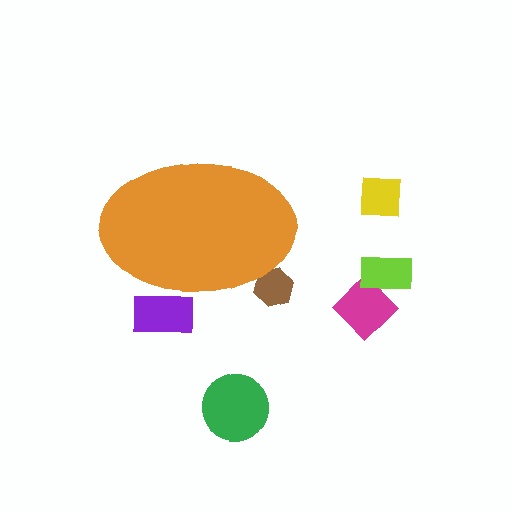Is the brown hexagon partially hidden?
Yes, the brown hexagon is partially hidden behind the orange ellipse.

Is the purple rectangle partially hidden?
Yes, the purple rectangle is partially hidden behind the orange ellipse.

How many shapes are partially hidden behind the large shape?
2 shapes are partially hidden.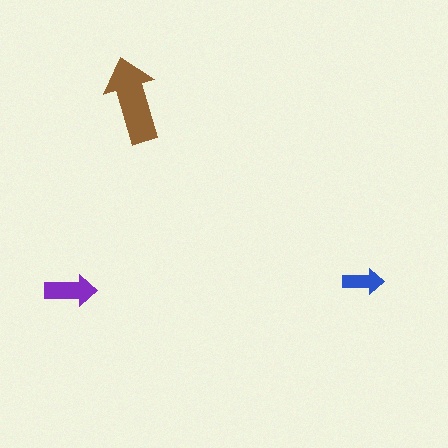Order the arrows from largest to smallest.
the brown one, the purple one, the blue one.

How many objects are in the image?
There are 3 objects in the image.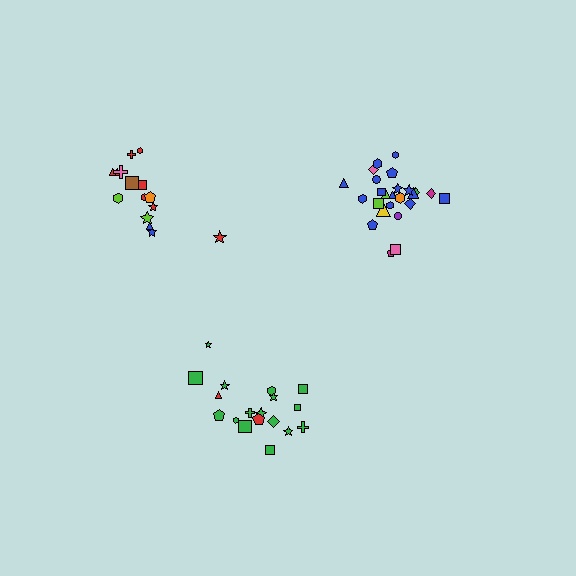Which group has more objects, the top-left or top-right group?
The top-right group.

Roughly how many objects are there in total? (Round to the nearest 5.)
Roughly 60 objects in total.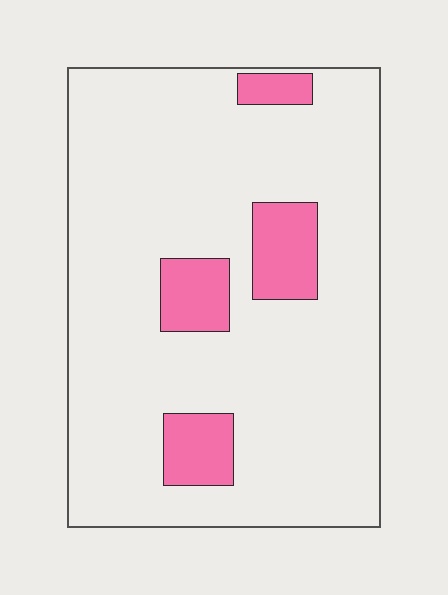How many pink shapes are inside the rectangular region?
4.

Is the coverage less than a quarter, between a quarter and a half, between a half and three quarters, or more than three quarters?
Less than a quarter.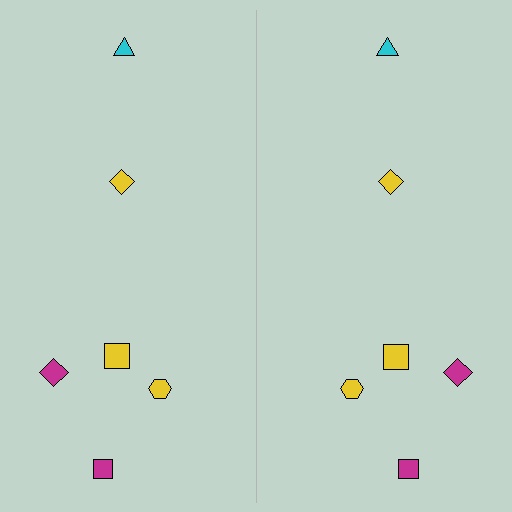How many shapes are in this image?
There are 12 shapes in this image.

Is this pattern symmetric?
Yes, this pattern has bilateral (reflection) symmetry.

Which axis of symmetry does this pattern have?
The pattern has a vertical axis of symmetry running through the center of the image.